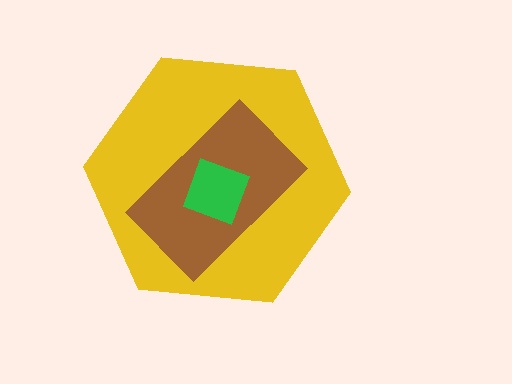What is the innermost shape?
The green diamond.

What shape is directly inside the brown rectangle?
The green diamond.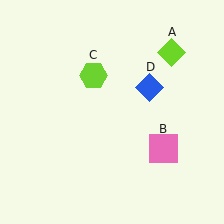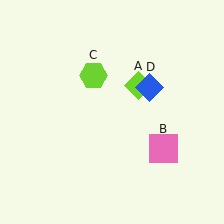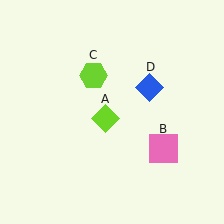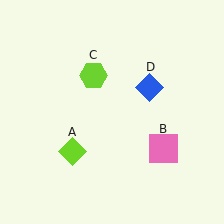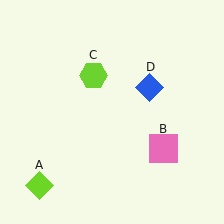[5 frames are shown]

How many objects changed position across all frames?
1 object changed position: lime diamond (object A).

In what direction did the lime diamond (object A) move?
The lime diamond (object A) moved down and to the left.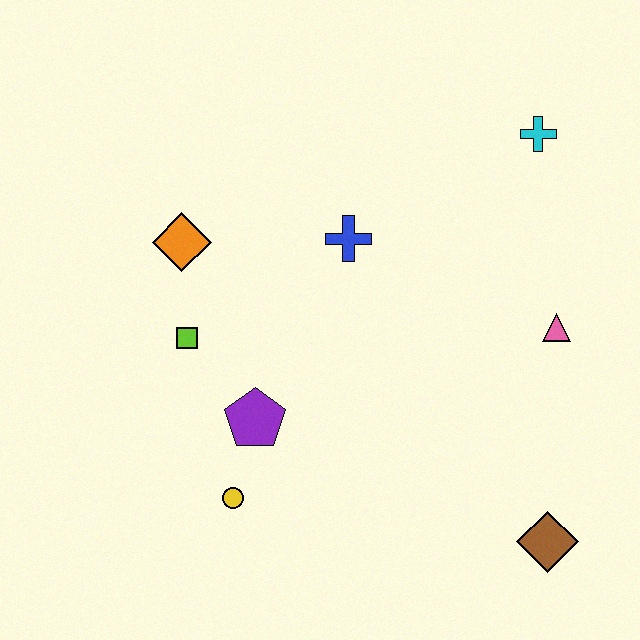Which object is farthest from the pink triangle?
The orange diamond is farthest from the pink triangle.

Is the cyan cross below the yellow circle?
No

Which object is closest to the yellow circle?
The purple pentagon is closest to the yellow circle.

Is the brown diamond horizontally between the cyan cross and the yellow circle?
No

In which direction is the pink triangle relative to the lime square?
The pink triangle is to the right of the lime square.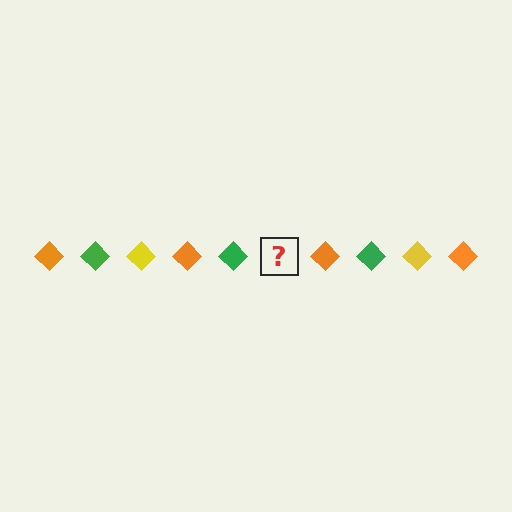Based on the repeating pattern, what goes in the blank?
The blank should be a yellow diamond.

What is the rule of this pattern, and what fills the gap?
The rule is that the pattern cycles through orange, green, yellow diamonds. The gap should be filled with a yellow diamond.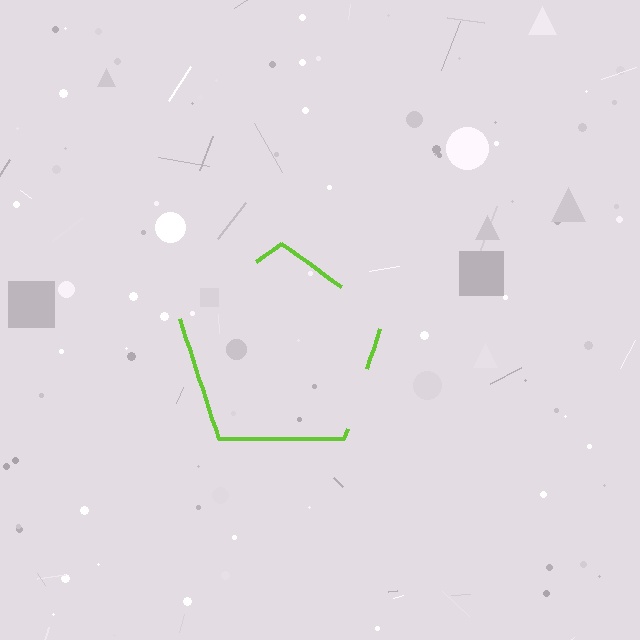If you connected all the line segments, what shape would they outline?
They would outline a pentagon.